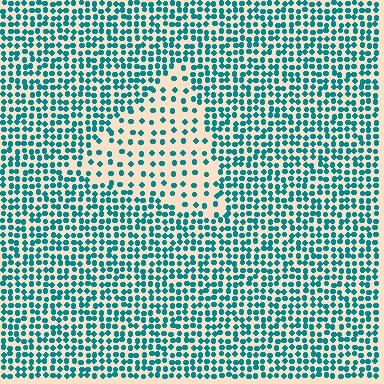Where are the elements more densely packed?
The elements are more densely packed outside the triangle boundary.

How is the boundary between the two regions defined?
The boundary is defined by a change in element density (approximately 2.2x ratio). All elements are the same color, size, and shape.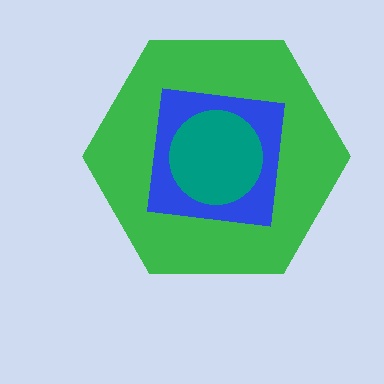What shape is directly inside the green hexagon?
The blue square.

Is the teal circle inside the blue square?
Yes.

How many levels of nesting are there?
3.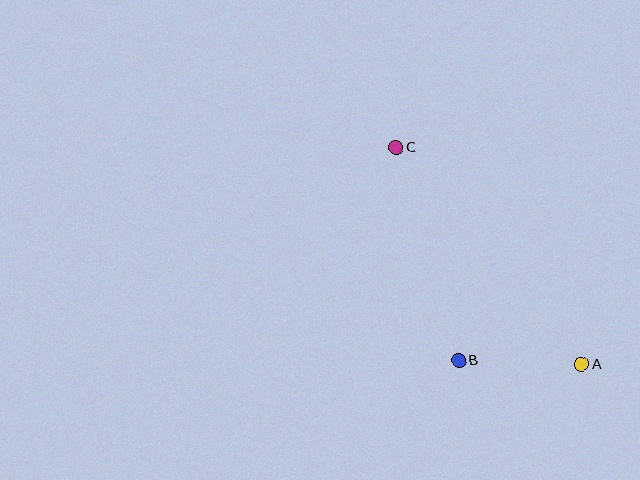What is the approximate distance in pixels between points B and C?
The distance between B and C is approximately 222 pixels.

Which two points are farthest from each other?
Points A and C are farthest from each other.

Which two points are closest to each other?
Points A and B are closest to each other.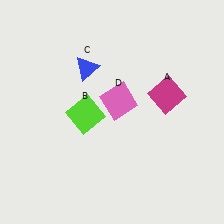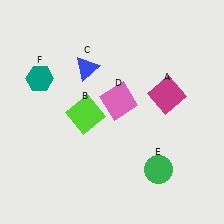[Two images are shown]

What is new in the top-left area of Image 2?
A teal hexagon (F) was added in the top-left area of Image 2.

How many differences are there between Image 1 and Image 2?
There are 2 differences between the two images.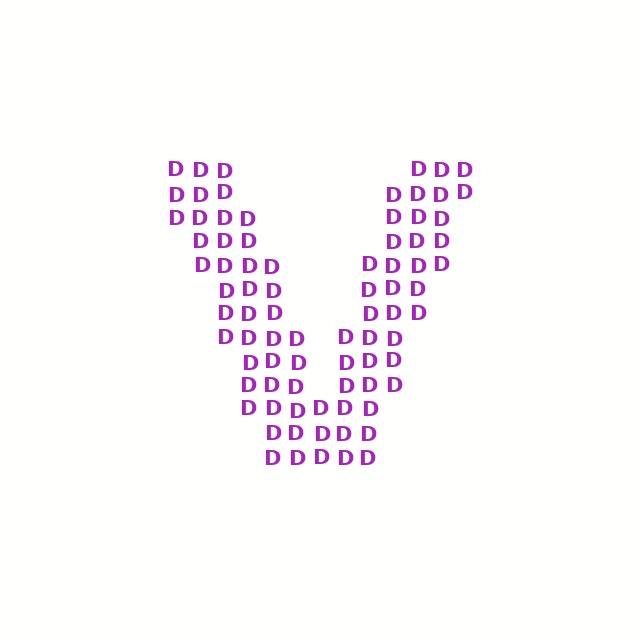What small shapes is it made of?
It is made of small letter D's.